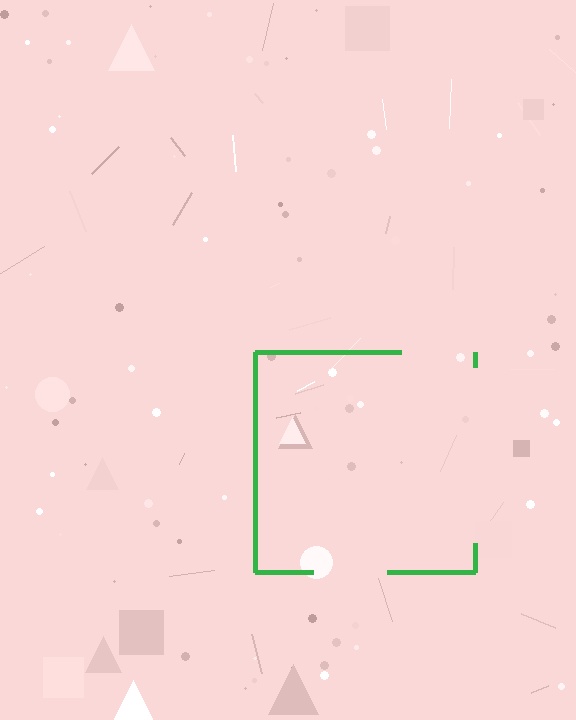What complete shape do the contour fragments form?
The contour fragments form a square.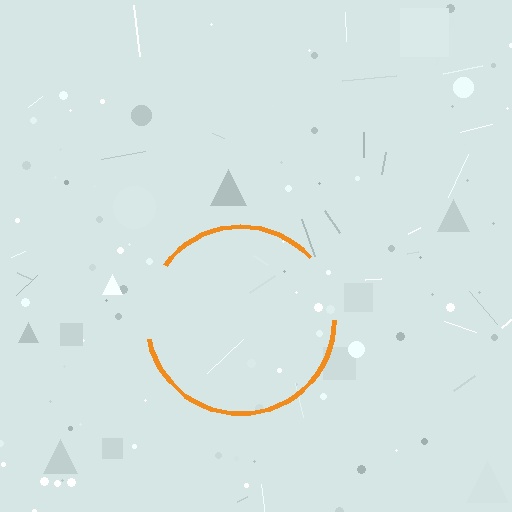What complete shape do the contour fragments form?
The contour fragments form a circle.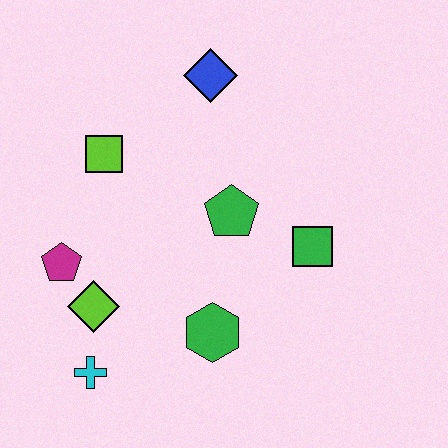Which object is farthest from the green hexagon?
The blue diamond is farthest from the green hexagon.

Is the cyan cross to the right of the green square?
No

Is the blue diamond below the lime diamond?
No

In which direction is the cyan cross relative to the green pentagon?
The cyan cross is below the green pentagon.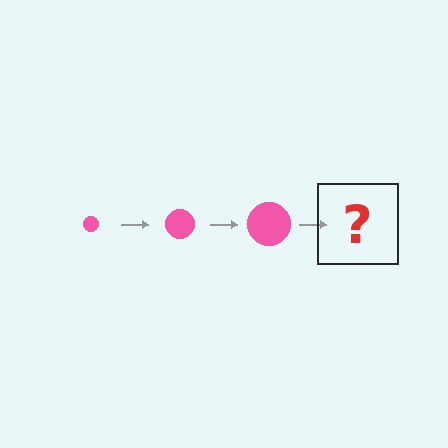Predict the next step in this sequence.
The next step is a pink circle, larger than the previous one.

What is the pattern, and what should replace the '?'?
The pattern is that the circle gets progressively larger each step. The '?' should be a pink circle, larger than the previous one.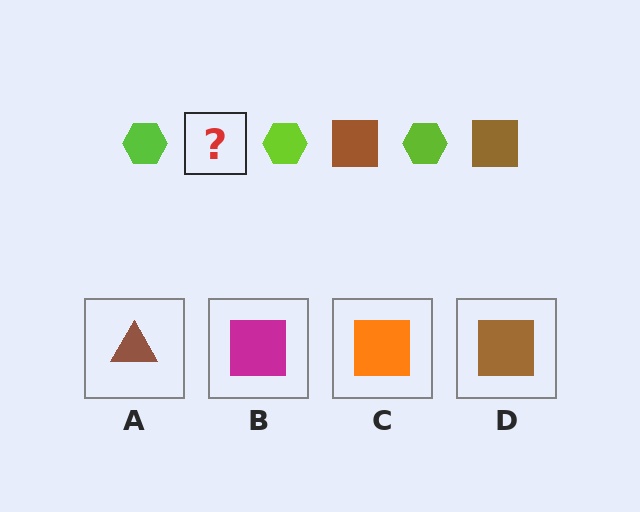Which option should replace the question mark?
Option D.